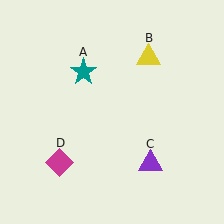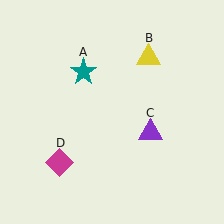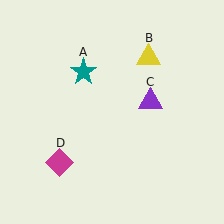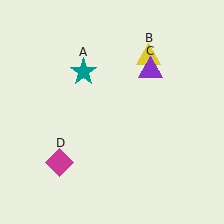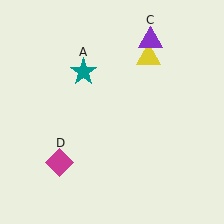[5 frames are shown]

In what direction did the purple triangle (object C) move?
The purple triangle (object C) moved up.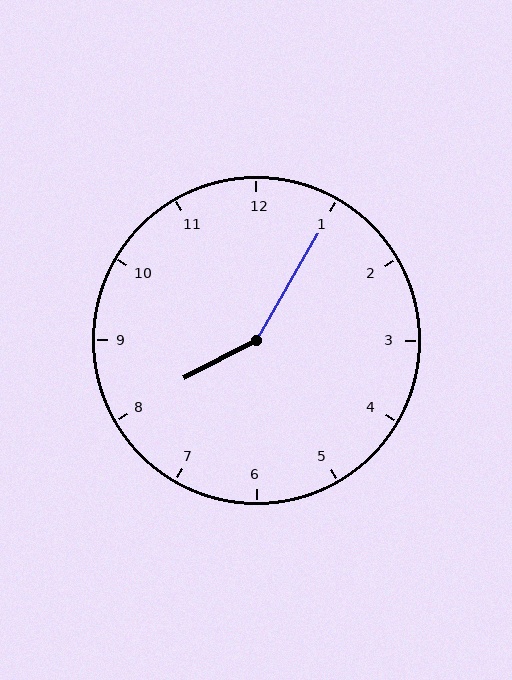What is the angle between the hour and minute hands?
Approximately 148 degrees.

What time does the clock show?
8:05.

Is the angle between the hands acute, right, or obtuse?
It is obtuse.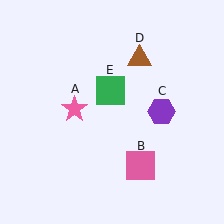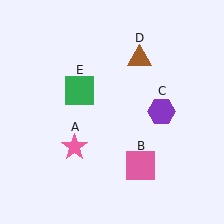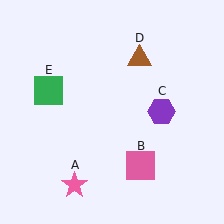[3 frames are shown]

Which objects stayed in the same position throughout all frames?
Pink square (object B) and purple hexagon (object C) and brown triangle (object D) remained stationary.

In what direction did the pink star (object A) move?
The pink star (object A) moved down.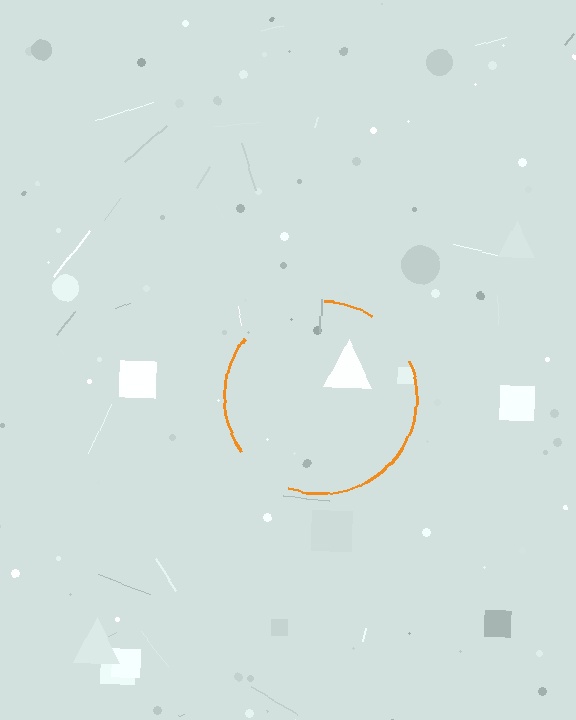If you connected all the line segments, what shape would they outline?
They would outline a circle.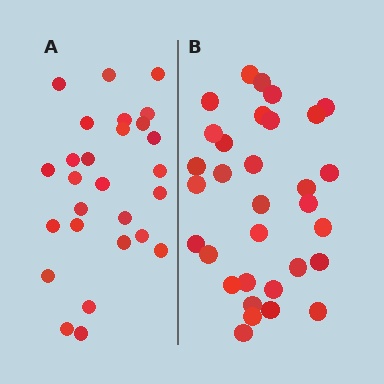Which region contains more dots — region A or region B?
Region B (the right region) has more dots.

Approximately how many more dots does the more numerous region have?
Region B has about 5 more dots than region A.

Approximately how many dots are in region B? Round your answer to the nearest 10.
About 30 dots. (The exact count is 32, which rounds to 30.)